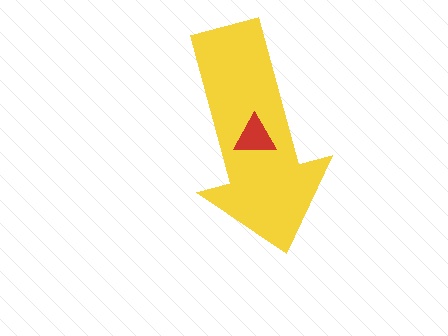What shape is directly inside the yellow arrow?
The red triangle.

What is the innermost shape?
The red triangle.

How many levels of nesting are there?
2.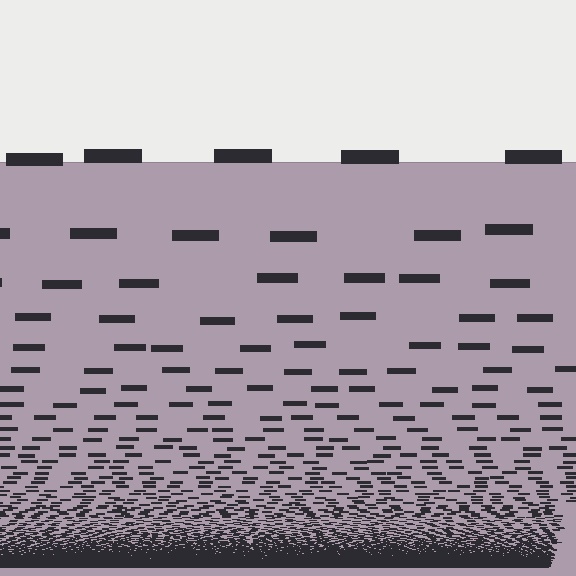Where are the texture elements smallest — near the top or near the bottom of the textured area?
Near the bottom.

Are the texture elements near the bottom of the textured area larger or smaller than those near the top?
Smaller. The gradient is inverted — elements near the bottom are smaller and denser.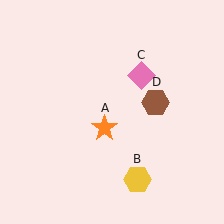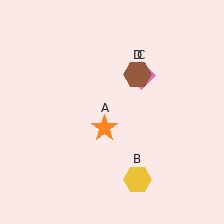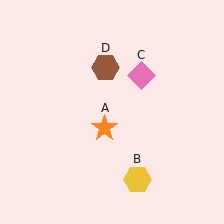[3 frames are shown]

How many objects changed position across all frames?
1 object changed position: brown hexagon (object D).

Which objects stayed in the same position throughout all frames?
Orange star (object A) and yellow hexagon (object B) and pink diamond (object C) remained stationary.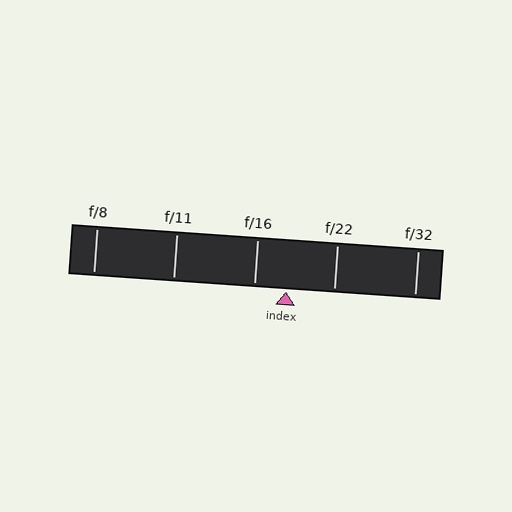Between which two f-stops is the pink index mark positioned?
The index mark is between f/16 and f/22.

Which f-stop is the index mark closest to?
The index mark is closest to f/16.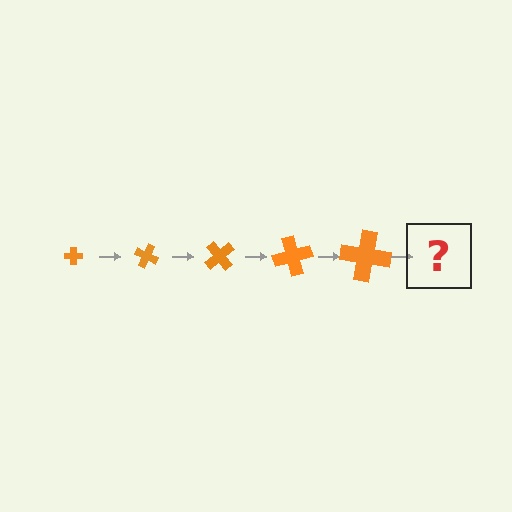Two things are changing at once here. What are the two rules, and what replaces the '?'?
The two rules are that the cross grows larger each step and it rotates 25 degrees each step. The '?' should be a cross, larger than the previous one and rotated 125 degrees from the start.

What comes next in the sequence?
The next element should be a cross, larger than the previous one and rotated 125 degrees from the start.